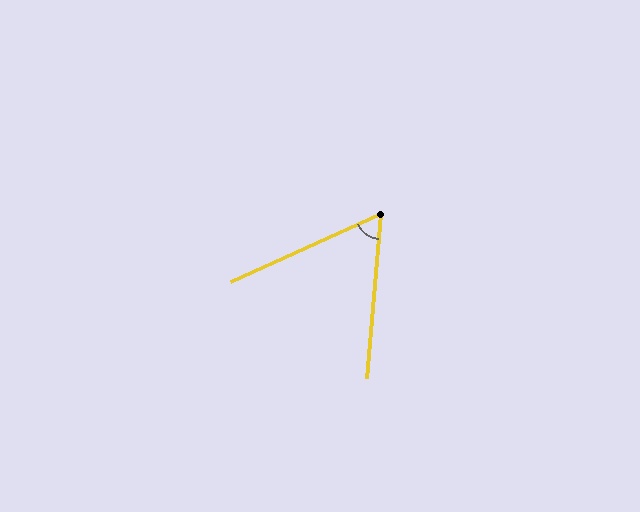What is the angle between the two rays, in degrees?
Approximately 61 degrees.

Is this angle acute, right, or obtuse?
It is acute.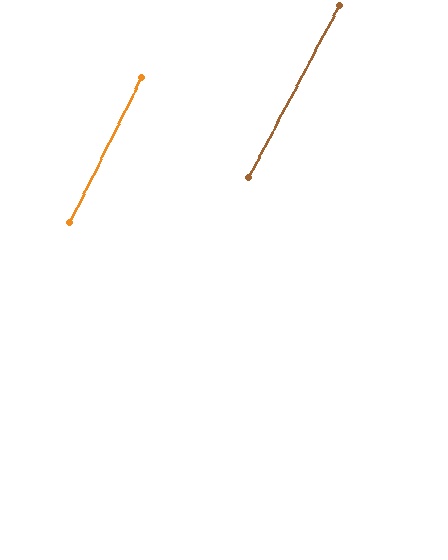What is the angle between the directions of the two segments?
Approximately 2 degrees.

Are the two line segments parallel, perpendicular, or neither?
Parallel — their directions differ by only 1.6°.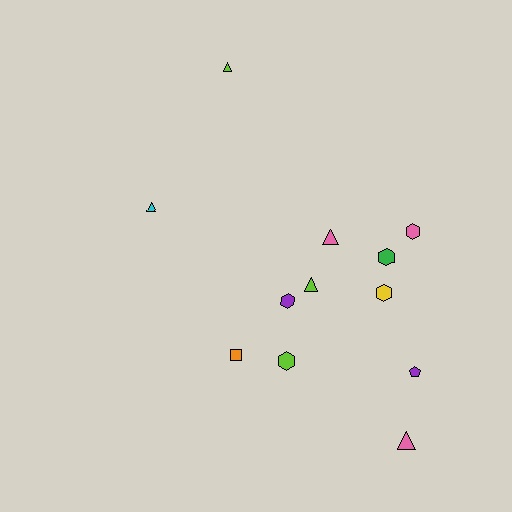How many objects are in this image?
There are 12 objects.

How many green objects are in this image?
There is 1 green object.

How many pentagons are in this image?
There is 1 pentagon.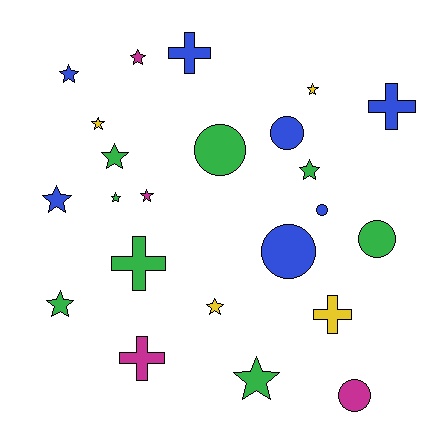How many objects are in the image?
There are 23 objects.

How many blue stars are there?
There are 2 blue stars.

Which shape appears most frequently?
Star, with 12 objects.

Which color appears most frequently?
Green, with 8 objects.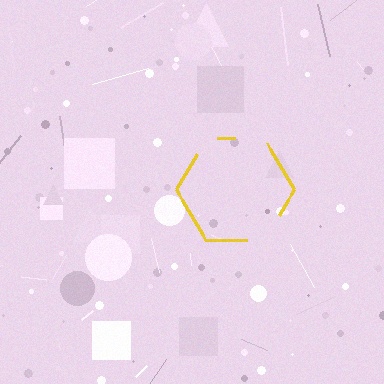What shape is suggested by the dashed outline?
The dashed outline suggests a hexagon.